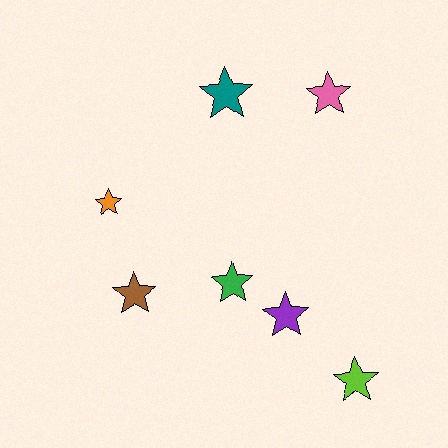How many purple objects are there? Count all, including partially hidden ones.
There is 1 purple object.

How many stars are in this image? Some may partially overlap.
There are 7 stars.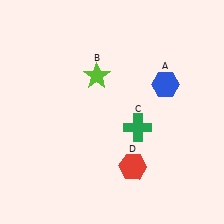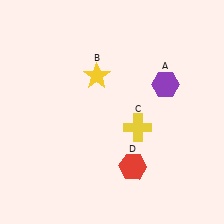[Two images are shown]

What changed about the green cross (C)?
In Image 1, C is green. In Image 2, it changed to yellow.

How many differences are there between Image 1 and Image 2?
There are 3 differences between the two images.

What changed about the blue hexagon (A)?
In Image 1, A is blue. In Image 2, it changed to purple.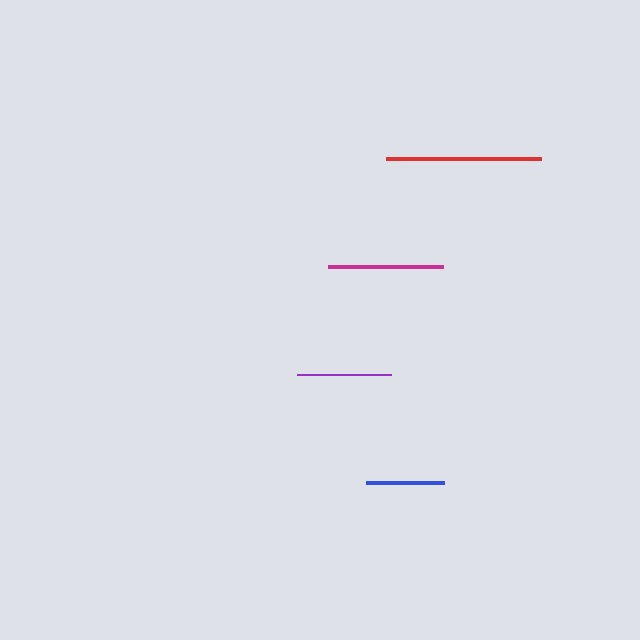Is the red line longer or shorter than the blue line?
The red line is longer than the blue line.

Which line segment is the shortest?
The blue line is the shortest at approximately 78 pixels.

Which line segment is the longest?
The red line is the longest at approximately 155 pixels.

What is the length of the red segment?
The red segment is approximately 155 pixels long.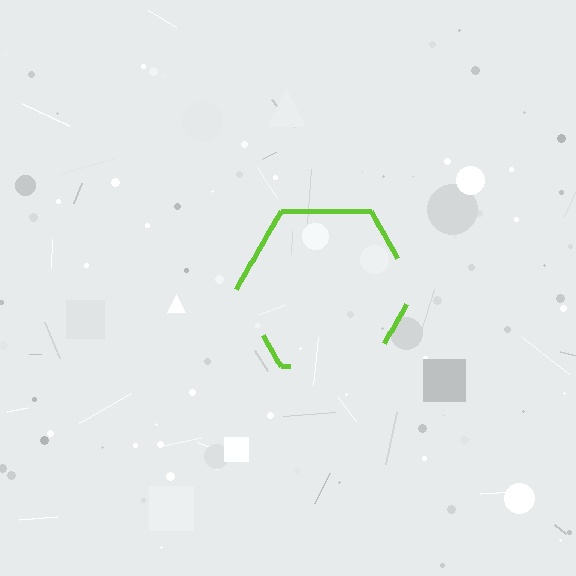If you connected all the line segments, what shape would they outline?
They would outline a hexagon.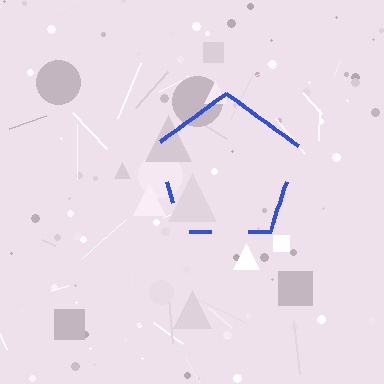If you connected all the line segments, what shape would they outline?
They would outline a pentagon.